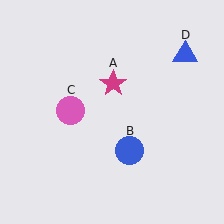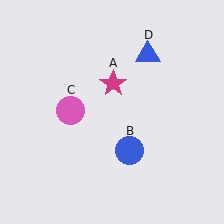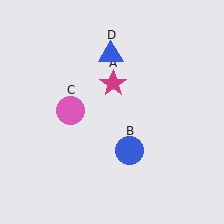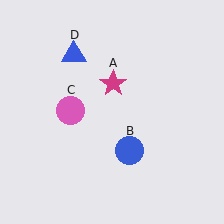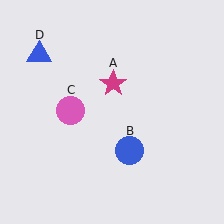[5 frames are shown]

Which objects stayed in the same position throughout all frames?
Magenta star (object A) and blue circle (object B) and pink circle (object C) remained stationary.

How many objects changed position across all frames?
1 object changed position: blue triangle (object D).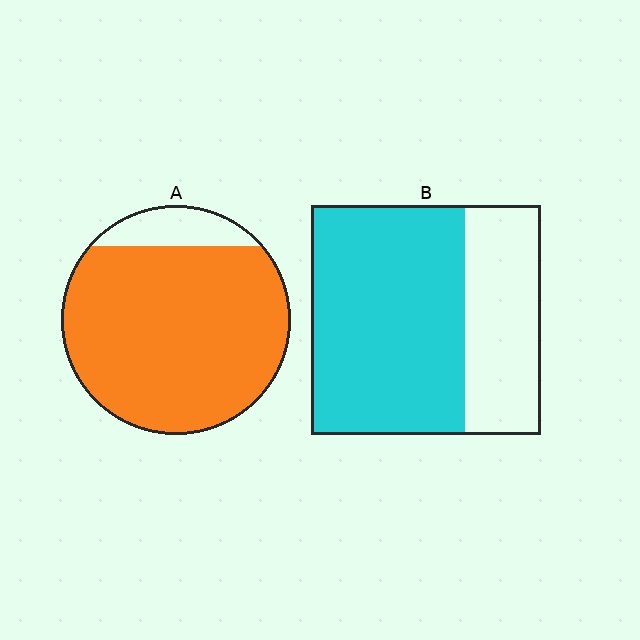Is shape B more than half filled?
Yes.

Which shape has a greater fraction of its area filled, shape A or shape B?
Shape A.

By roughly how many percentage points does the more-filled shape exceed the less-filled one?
By roughly 20 percentage points (A over B).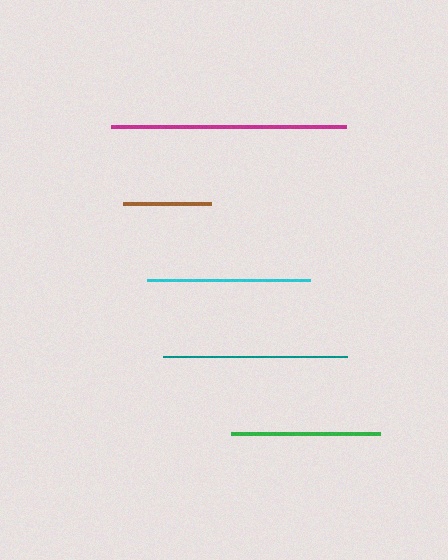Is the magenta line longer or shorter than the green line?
The magenta line is longer than the green line.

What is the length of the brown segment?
The brown segment is approximately 88 pixels long.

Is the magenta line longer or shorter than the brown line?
The magenta line is longer than the brown line.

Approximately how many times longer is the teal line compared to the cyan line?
The teal line is approximately 1.1 times the length of the cyan line.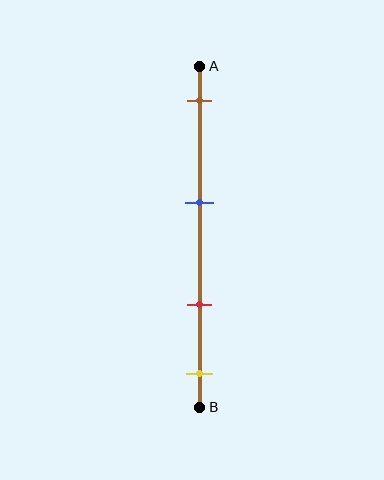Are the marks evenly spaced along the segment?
No, the marks are not evenly spaced.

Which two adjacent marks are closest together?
The red and yellow marks are the closest adjacent pair.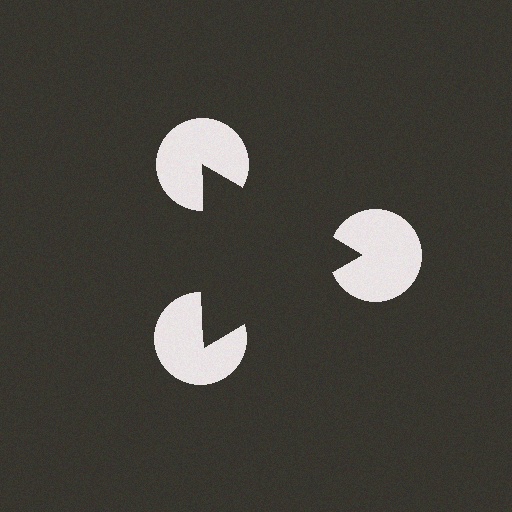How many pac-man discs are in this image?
There are 3 — one at each vertex of the illusory triangle.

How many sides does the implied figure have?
3 sides.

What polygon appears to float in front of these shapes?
An illusory triangle — its edges are inferred from the aligned wedge cuts in the pac-man discs, not physically drawn.